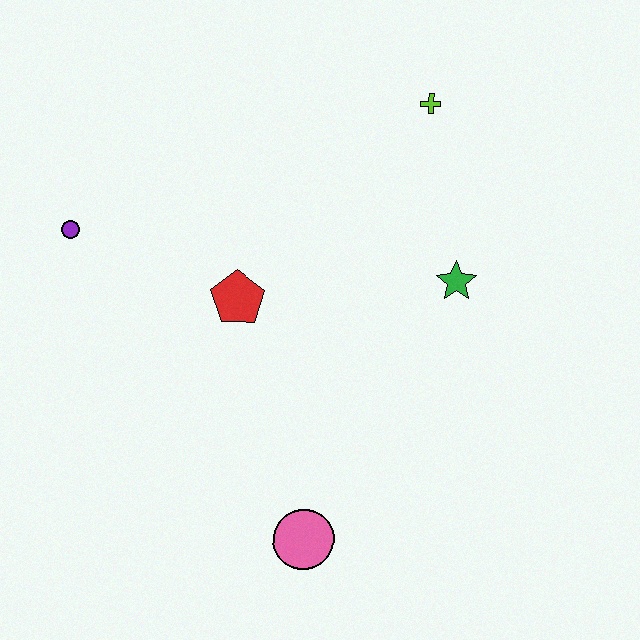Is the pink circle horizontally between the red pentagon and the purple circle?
No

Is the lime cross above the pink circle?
Yes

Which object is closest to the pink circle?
The red pentagon is closest to the pink circle.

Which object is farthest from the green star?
The purple circle is farthest from the green star.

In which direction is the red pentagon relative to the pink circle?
The red pentagon is above the pink circle.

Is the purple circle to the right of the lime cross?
No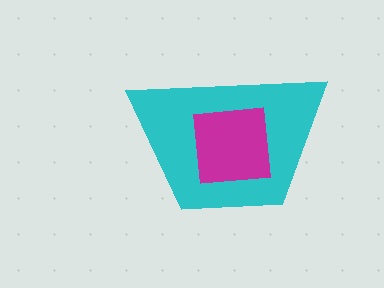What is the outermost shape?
The cyan trapezoid.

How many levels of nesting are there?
2.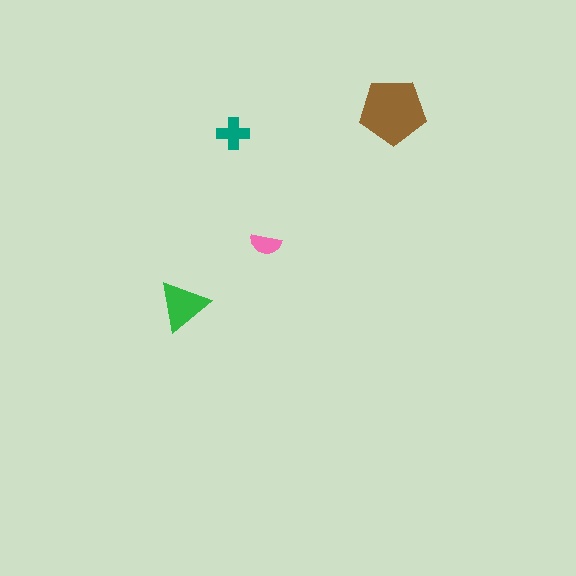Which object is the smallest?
The pink semicircle.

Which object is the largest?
The brown pentagon.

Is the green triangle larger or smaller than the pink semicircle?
Larger.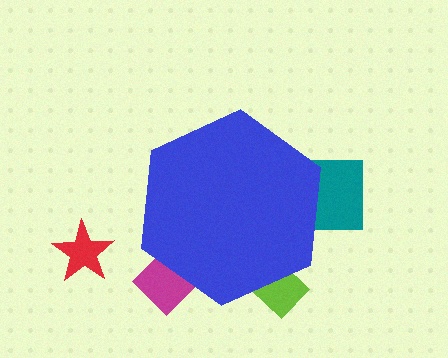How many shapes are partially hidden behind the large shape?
3 shapes are partially hidden.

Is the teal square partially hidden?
Yes, the teal square is partially hidden behind the blue hexagon.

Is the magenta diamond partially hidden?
Yes, the magenta diamond is partially hidden behind the blue hexagon.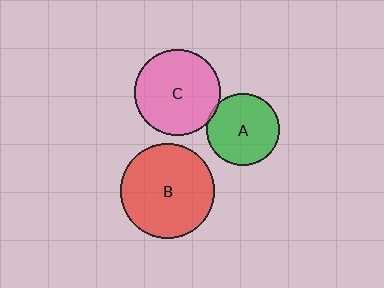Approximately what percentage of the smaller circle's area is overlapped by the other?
Approximately 5%.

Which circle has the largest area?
Circle B (red).